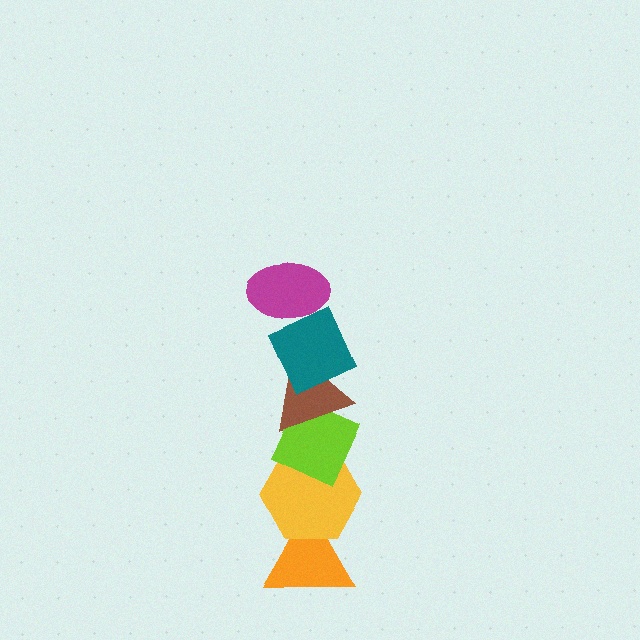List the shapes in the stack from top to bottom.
From top to bottom: the magenta ellipse, the teal diamond, the brown triangle, the lime diamond, the yellow hexagon, the orange triangle.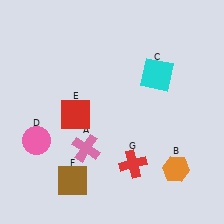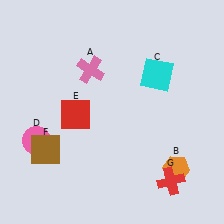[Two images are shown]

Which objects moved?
The objects that moved are: the pink cross (A), the brown square (F), the red cross (G).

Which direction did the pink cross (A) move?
The pink cross (A) moved up.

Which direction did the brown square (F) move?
The brown square (F) moved up.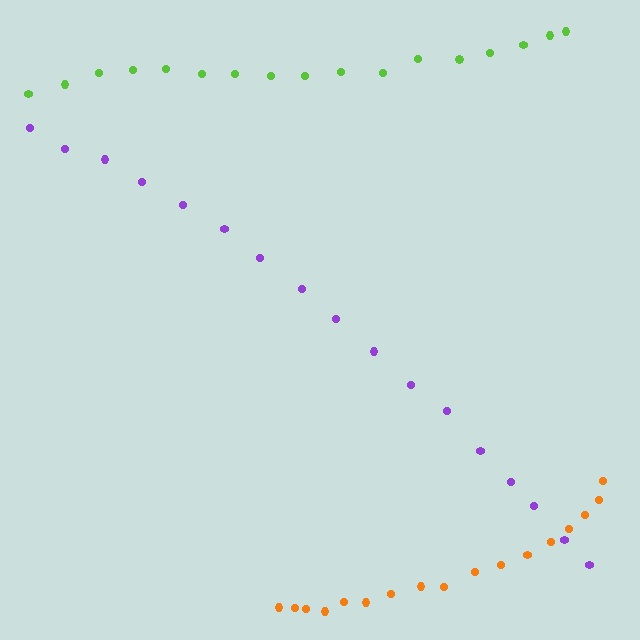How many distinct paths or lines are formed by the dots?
There are 3 distinct paths.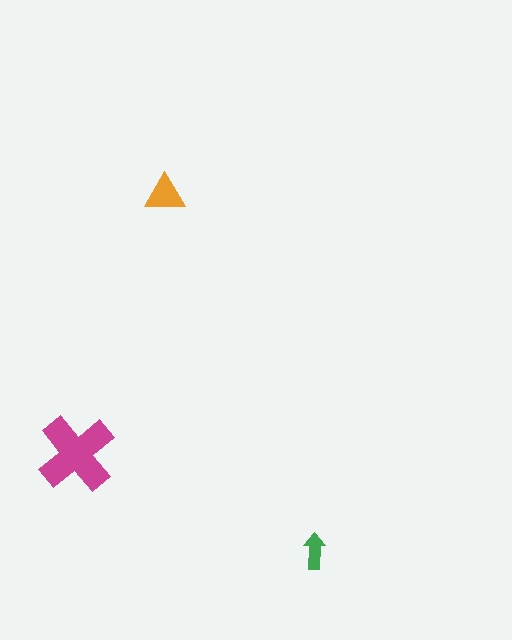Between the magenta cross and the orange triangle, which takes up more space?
The magenta cross.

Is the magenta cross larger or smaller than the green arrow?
Larger.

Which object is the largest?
The magenta cross.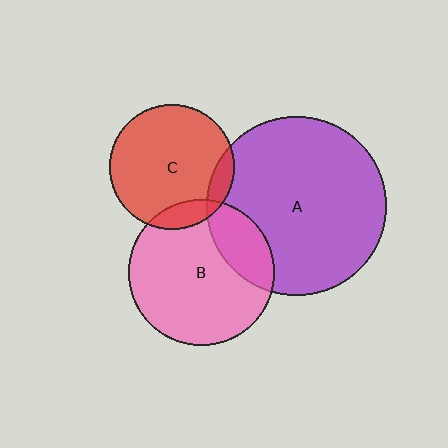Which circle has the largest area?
Circle A (purple).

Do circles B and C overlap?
Yes.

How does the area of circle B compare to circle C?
Approximately 1.4 times.